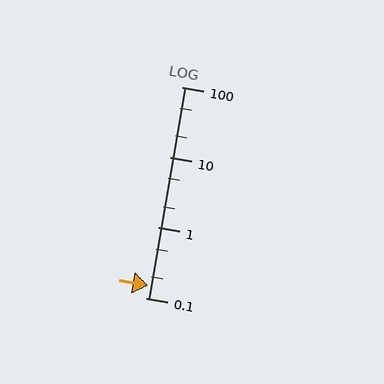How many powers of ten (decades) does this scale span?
The scale spans 3 decades, from 0.1 to 100.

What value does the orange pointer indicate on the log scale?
The pointer indicates approximately 0.15.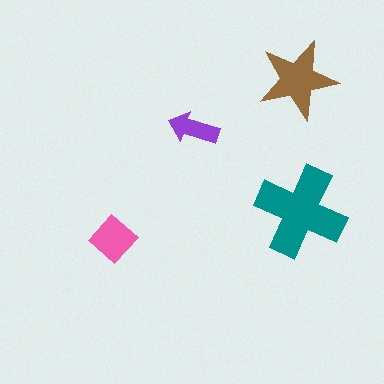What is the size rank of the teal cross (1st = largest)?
1st.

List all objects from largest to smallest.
The teal cross, the brown star, the pink diamond, the purple arrow.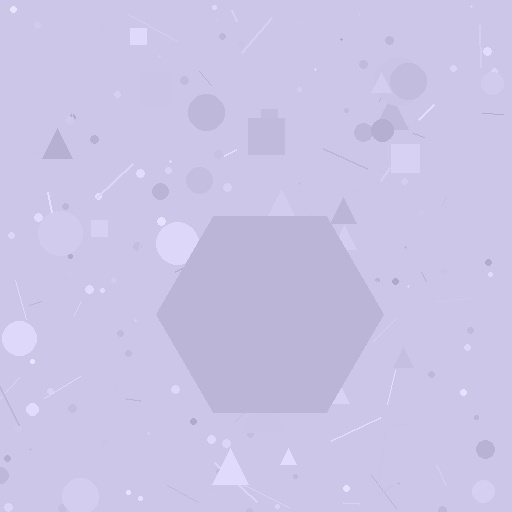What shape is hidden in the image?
A hexagon is hidden in the image.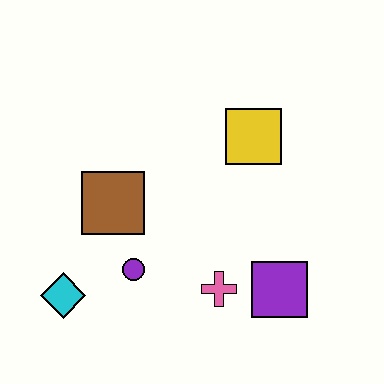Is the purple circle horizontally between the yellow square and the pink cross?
No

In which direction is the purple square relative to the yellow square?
The purple square is below the yellow square.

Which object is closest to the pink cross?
The purple square is closest to the pink cross.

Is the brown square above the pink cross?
Yes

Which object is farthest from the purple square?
The cyan diamond is farthest from the purple square.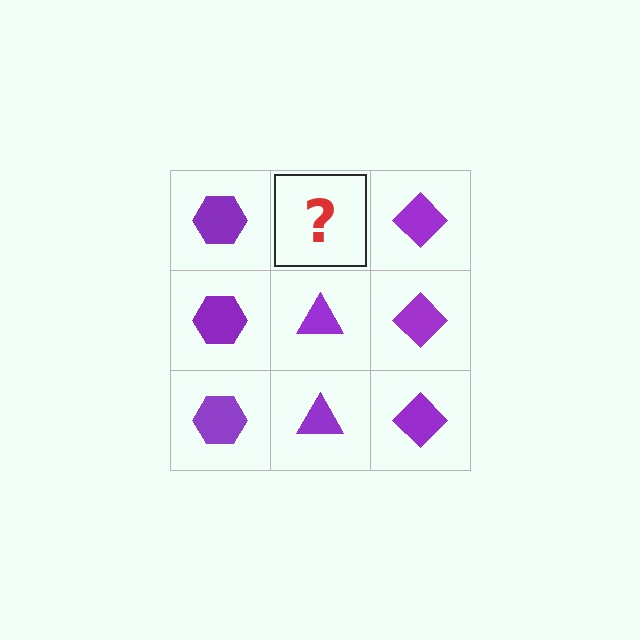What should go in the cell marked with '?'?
The missing cell should contain a purple triangle.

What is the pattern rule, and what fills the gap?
The rule is that each column has a consistent shape. The gap should be filled with a purple triangle.